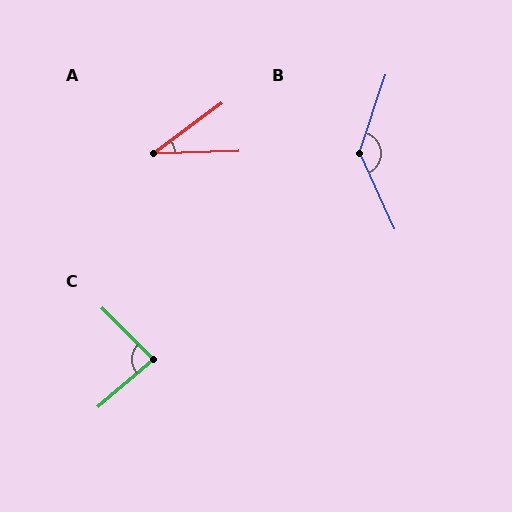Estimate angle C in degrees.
Approximately 85 degrees.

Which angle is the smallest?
A, at approximately 35 degrees.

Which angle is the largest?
B, at approximately 137 degrees.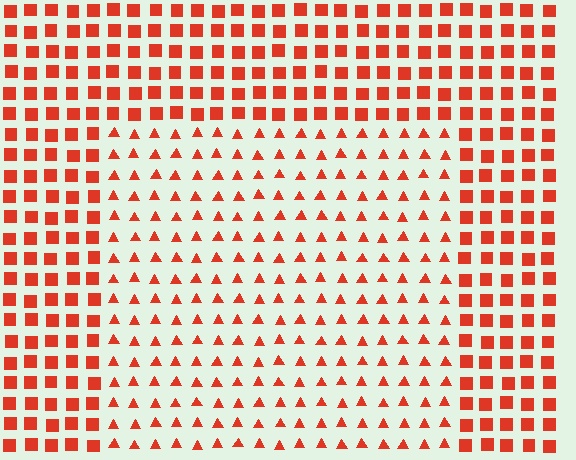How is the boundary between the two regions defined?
The boundary is defined by a change in element shape: triangles inside vs. squares outside. All elements share the same color and spacing.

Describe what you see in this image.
The image is filled with small red elements arranged in a uniform grid. A rectangle-shaped region contains triangles, while the surrounding area contains squares. The boundary is defined purely by the change in element shape.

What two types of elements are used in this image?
The image uses triangles inside the rectangle region and squares outside it.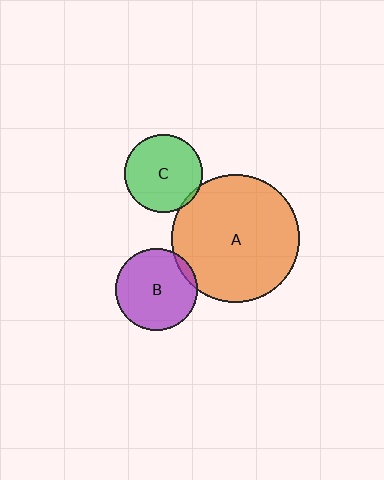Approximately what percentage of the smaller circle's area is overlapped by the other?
Approximately 5%.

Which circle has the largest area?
Circle A (orange).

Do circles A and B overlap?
Yes.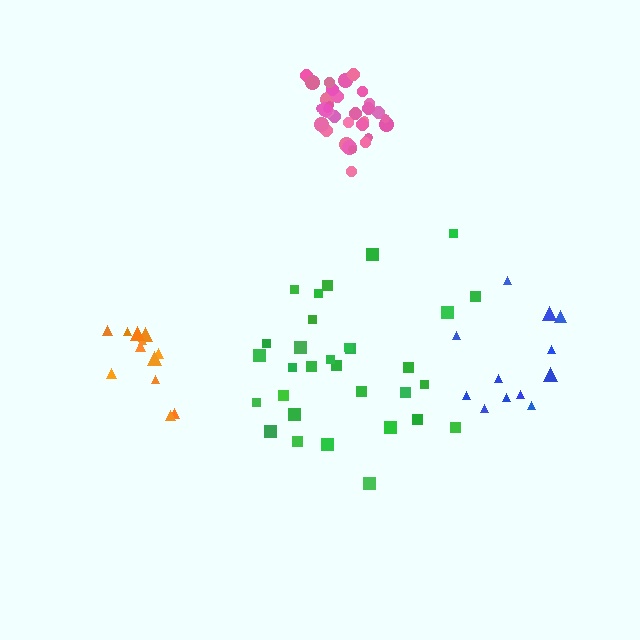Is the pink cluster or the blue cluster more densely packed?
Pink.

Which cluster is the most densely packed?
Pink.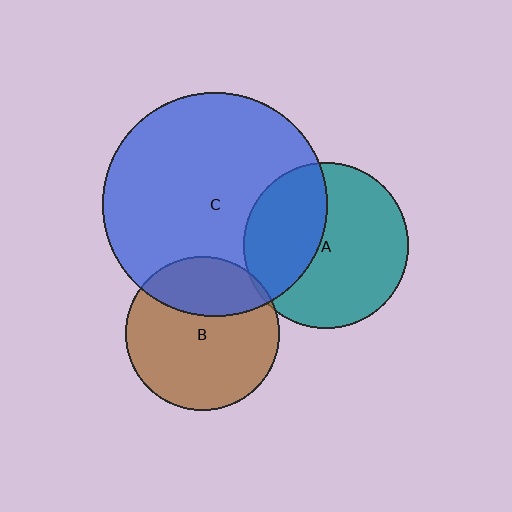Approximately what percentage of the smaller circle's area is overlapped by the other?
Approximately 30%.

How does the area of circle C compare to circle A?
Approximately 1.8 times.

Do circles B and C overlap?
Yes.